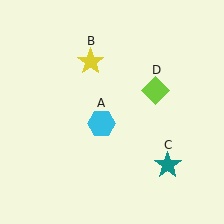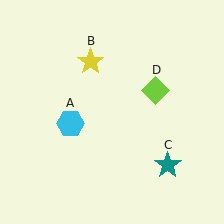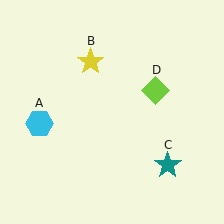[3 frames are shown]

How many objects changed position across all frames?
1 object changed position: cyan hexagon (object A).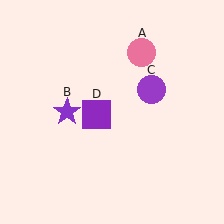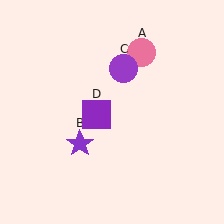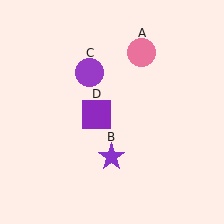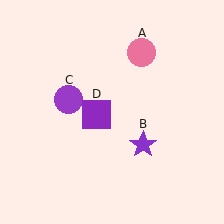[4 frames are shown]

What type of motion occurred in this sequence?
The purple star (object B), purple circle (object C) rotated counterclockwise around the center of the scene.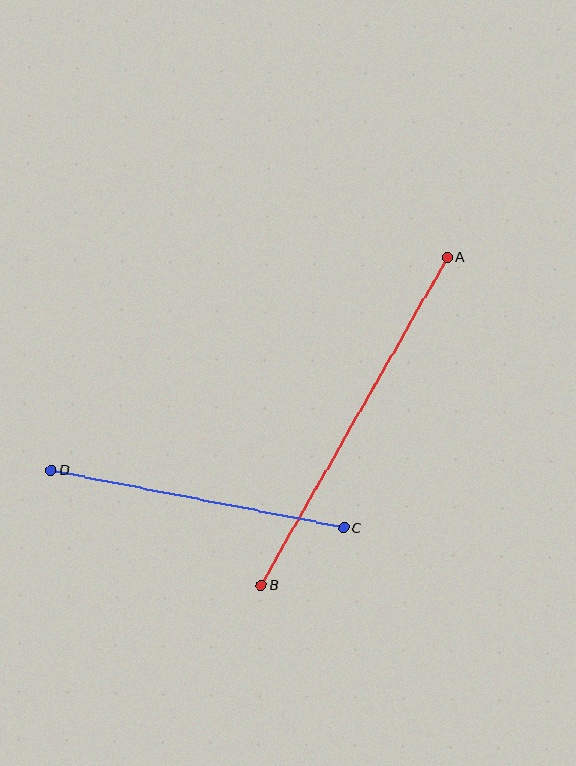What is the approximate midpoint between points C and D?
The midpoint is at approximately (197, 499) pixels.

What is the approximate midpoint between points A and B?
The midpoint is at approximately (354, 421) pixels.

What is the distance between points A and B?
The distance is approximately 377 pixels.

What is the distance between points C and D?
The distance is approximately 298 pixels.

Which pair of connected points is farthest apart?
Points A and B are farthest apart.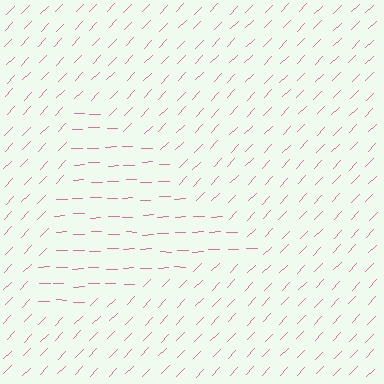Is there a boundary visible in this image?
Yes, there is a texture boundary formed by a change in line orientation.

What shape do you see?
I see a triangle.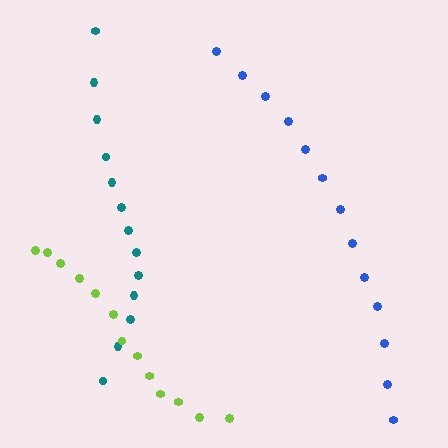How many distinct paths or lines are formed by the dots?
There are 3 distinct paths.